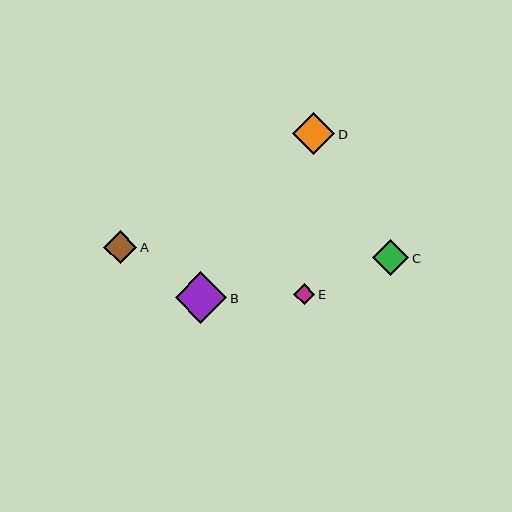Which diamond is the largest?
Diamond B is the largest with a size of approximately 51 pixels.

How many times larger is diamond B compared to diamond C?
Diamond B is approximately 1.4 times the size of diamond C.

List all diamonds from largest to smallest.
From largest to smallest: B, D, C, A, E.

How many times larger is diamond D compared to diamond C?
Diamond D is approximately 1.2 times the size of diamond C.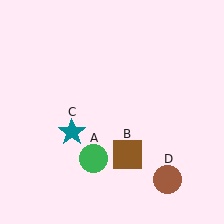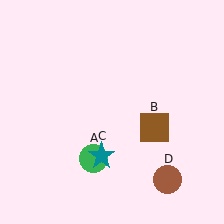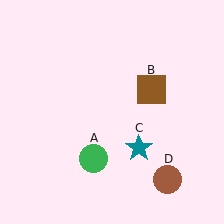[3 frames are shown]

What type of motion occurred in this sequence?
The brown square (object B), teal star (object C) rotated counterclockwise around the center of the scene.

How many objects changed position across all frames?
2 objects changed position: brown square (object B), teal star (object C).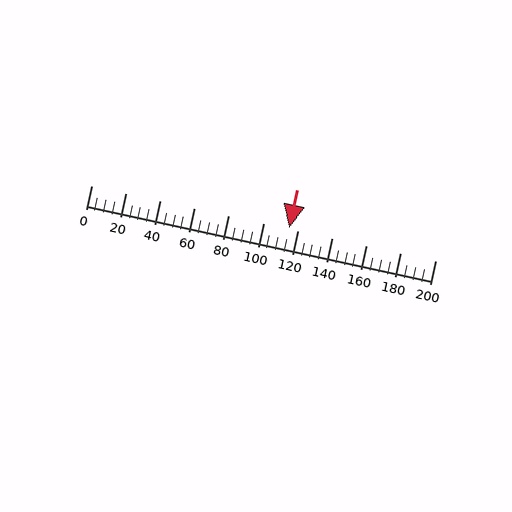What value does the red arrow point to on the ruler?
The red arrow points to approximately 115.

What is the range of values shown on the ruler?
The ruler shows values from 0 to 200.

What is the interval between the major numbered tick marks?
The major tick marks are spaced 20 units apart.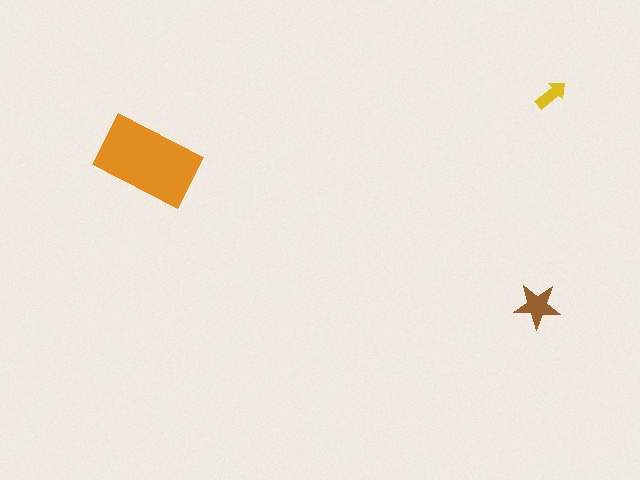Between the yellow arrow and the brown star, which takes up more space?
The brown star.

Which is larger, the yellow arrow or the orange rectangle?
The orange rectangle.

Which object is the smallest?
The yellow arrow.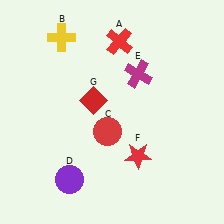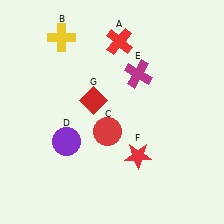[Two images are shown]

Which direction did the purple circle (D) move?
The purple circle (D) moved up.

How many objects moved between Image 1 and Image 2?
1 object moved between the two images.